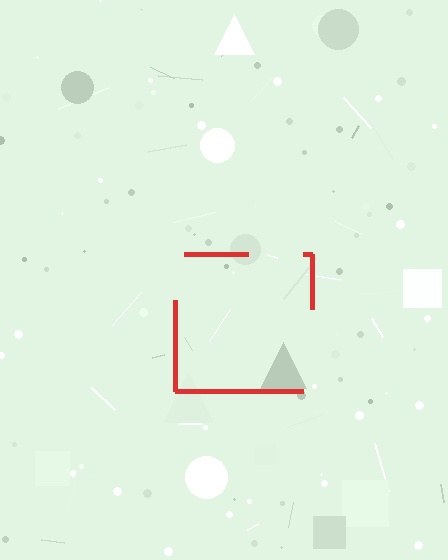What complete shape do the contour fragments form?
The contour fragments form a square.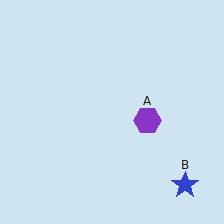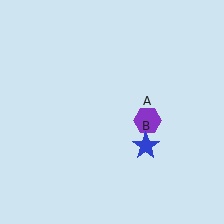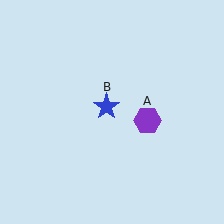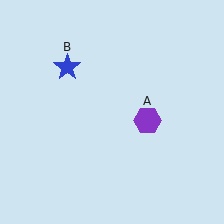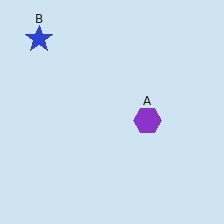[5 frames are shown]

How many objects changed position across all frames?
1 object changed position: blue star (object B).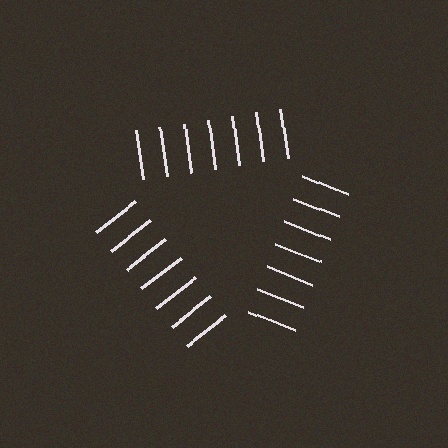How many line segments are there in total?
21 — 7 along each of the 3 edges.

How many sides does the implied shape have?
3 sides — the line-ends trace a triangle.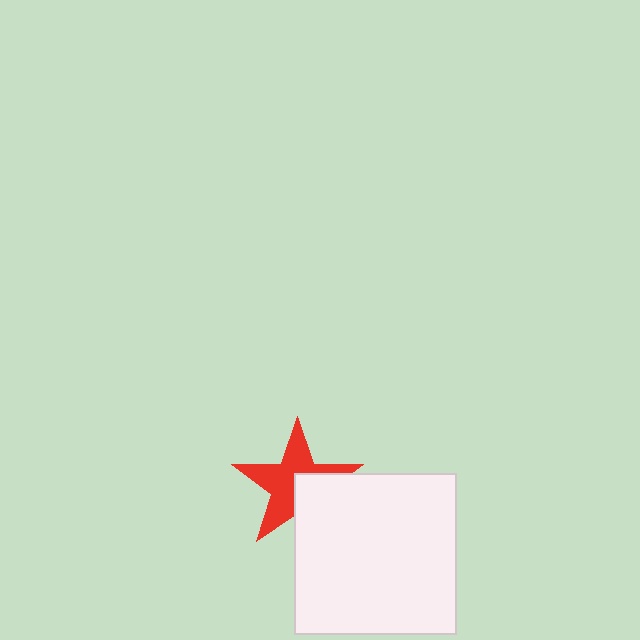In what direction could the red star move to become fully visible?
The red star could move toward the upper-left. That would shift it out from behind the white square entirely.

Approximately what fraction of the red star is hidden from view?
Roughly 35% of the red star is hidden behind the white square.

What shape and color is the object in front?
The object in front is a white square.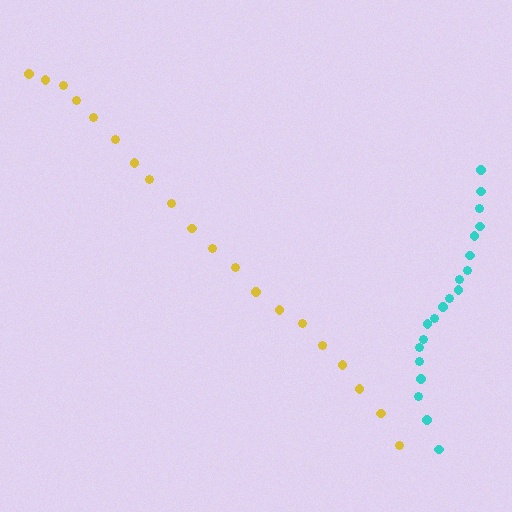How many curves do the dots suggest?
There are 2 distinct paths.